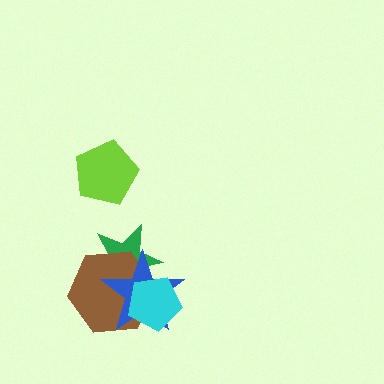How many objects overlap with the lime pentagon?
0 objects overlap with the lime pentagon.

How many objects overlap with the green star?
3 objects overlap with the green star.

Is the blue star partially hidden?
Yes, it is partially covered by another shape.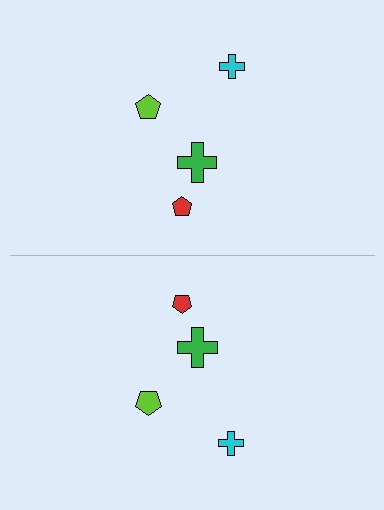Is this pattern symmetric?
Yes, this pattern has bilateral (reflection) symmetry.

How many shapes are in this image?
There are 8 shapes in this image.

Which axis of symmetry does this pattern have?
The pattern has a horizontal axis of symmetry running through the center of the image.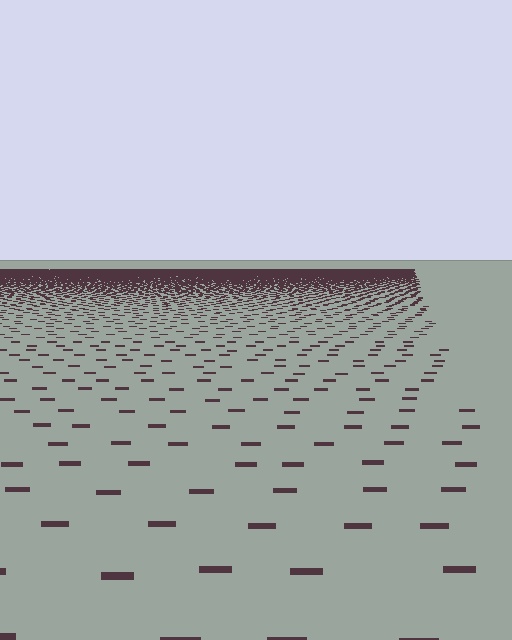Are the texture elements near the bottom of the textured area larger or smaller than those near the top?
Larger. Near the bottom, elements are closer to the viewer and appear at a bigger on-screen size.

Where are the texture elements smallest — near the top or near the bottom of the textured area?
Near the top.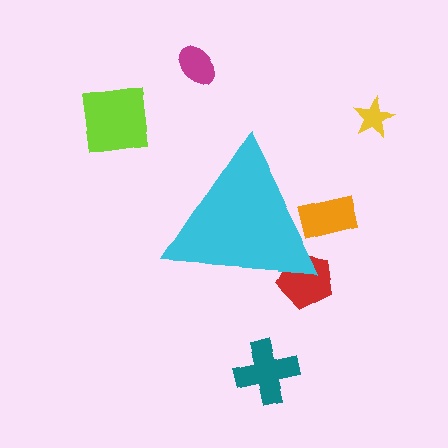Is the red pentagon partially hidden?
Yes, the red pentagon is partially hidden behind the cyan triangle.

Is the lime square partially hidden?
No, the lime square is fully visible.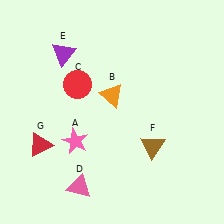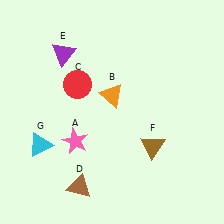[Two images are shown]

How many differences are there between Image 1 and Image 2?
There are 2 differences between the two images.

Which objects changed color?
D changed from pink to brown. G changed from red to cyan.